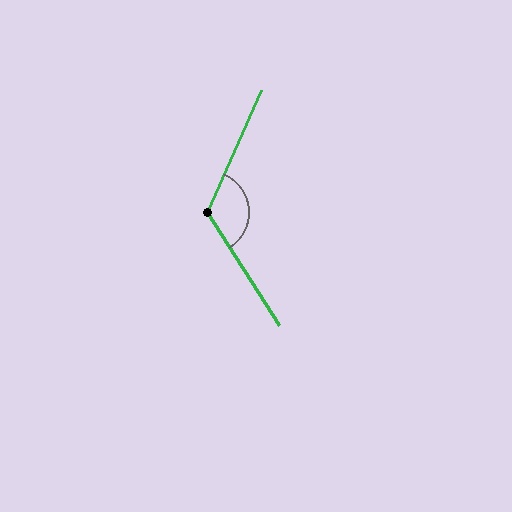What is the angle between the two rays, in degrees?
Approximately 124 degrees.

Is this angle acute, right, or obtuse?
It is obtuse.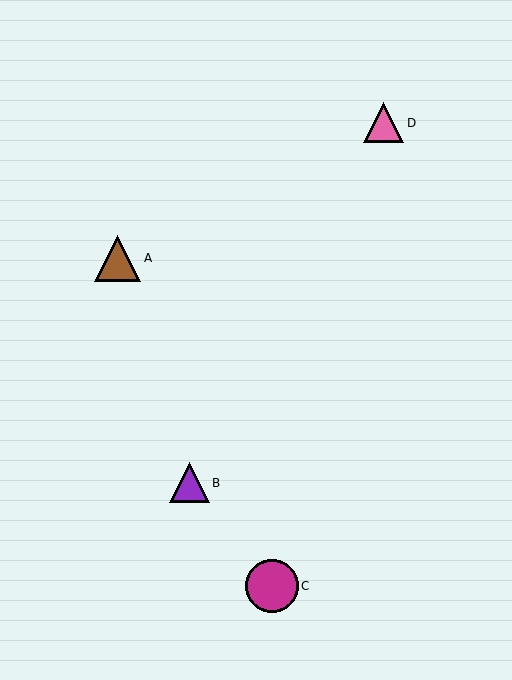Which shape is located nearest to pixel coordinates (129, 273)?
The brown triangle (labeled A) at (117, 258) is nearest to that location.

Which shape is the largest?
The magenta circle (labeled C) is the largest.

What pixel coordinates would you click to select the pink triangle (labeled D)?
Click at (384, 123) to select the pink triangle D.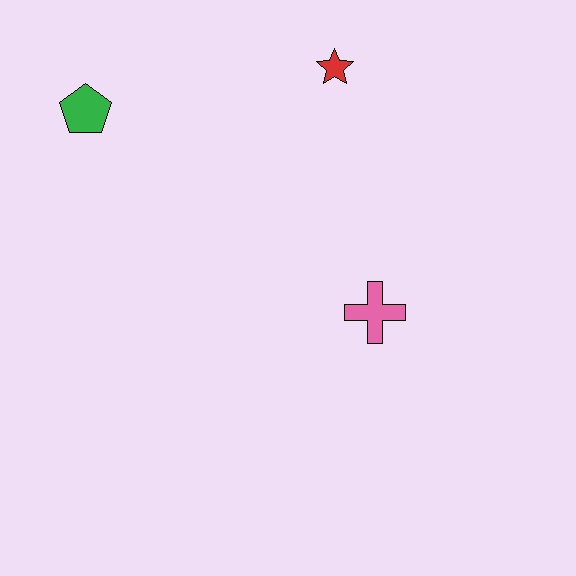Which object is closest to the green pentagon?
The red star is closest to the green pentagon.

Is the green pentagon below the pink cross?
No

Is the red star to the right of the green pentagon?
Yes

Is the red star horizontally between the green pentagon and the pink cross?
Yes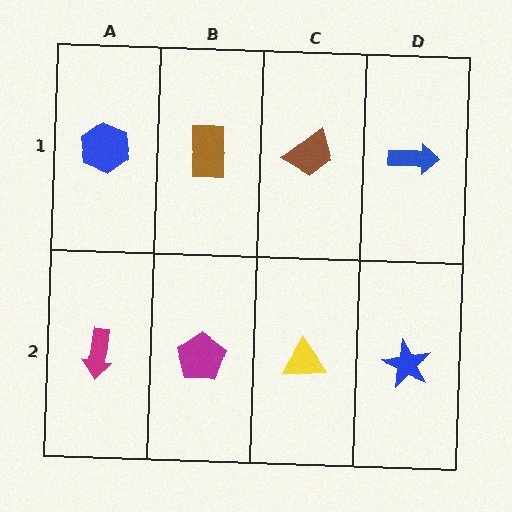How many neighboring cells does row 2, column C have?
3.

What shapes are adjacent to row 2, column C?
A brown trapezoid (row 1, column C), a magenta pentagon (row 2, column B), a blue star (row 2, column D).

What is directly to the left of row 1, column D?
A brown trapezoid.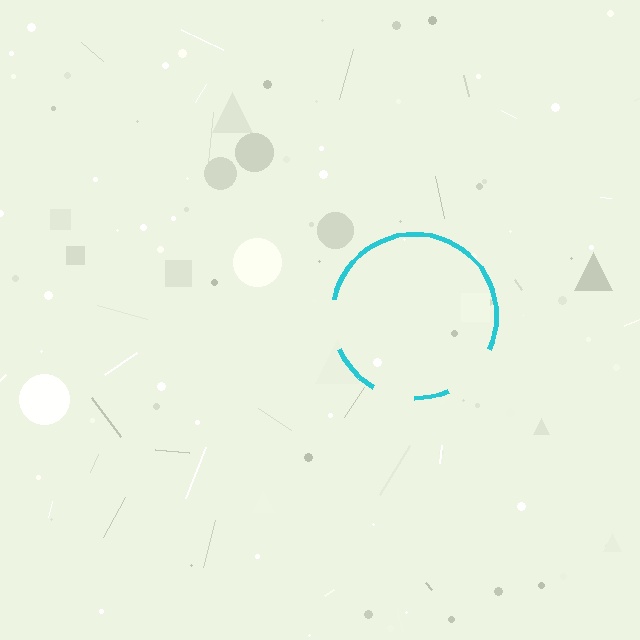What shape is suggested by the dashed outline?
The dashed outline suggests a circle.